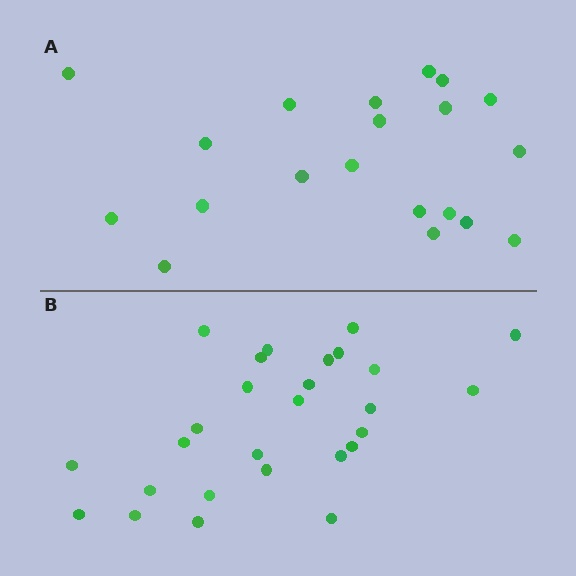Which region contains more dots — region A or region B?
Region B (the bottom region) has more dots.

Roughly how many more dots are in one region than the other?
Region B has roughly 8 or so more dots than region A.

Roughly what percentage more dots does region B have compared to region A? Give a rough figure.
About 35% more.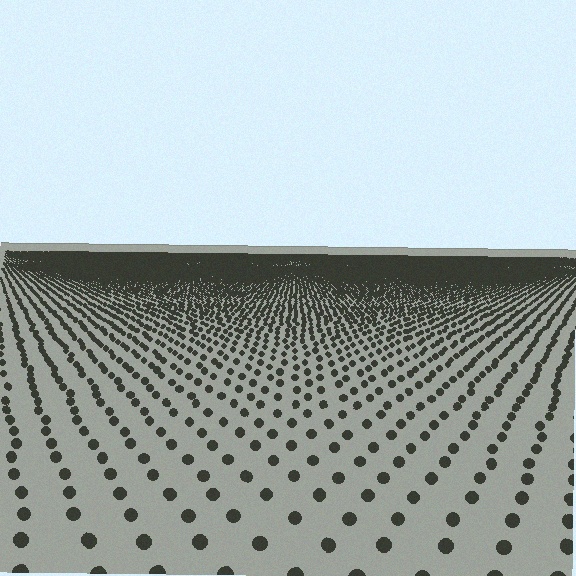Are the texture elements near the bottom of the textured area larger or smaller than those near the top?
Larger. Near the bottom, elements are closer to the viewer and appear at a bigger on-screen size.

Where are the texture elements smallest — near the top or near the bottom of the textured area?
Near the top.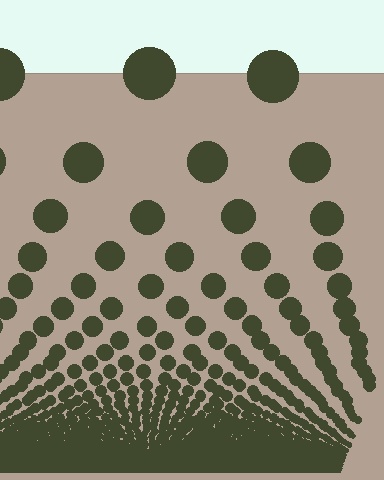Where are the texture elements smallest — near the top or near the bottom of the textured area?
Near the bottom.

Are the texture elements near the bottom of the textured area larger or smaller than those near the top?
Smaller. The gradient is inverted — elements near the bottom are smaller and denser.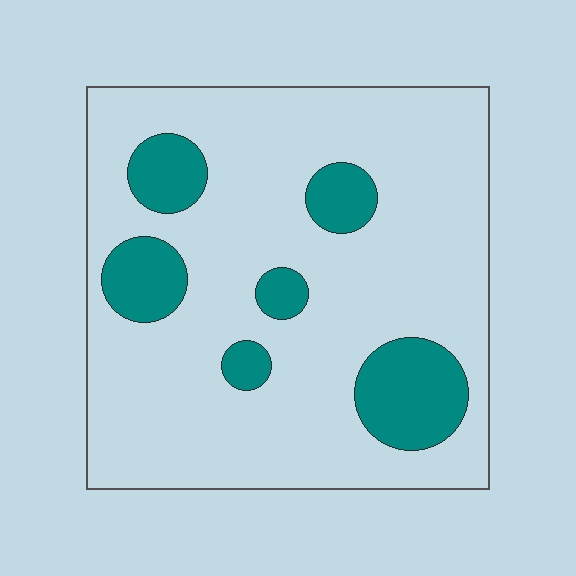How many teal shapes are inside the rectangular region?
6.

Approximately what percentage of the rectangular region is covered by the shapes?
Approximately 20%.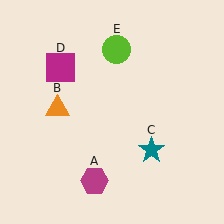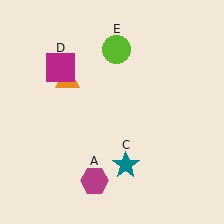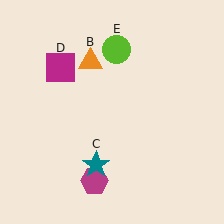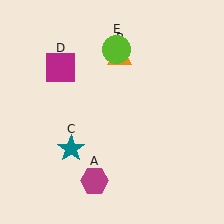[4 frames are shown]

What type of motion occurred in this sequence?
The orange triangle (object B), teal star (object C) rotated clockwise around the center of the scene.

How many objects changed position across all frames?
2 objects changed position: orange triangle (object B), teal star (object C).